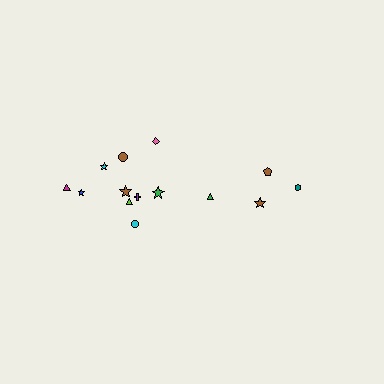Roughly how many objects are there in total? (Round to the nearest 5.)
Roughly 15 objects in total.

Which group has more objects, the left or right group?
The left group.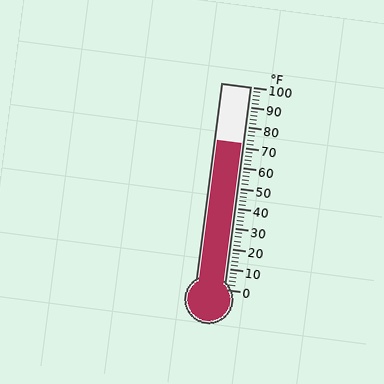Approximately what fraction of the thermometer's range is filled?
The thermometer is filled to approximately 70% of its range.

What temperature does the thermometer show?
The thermometer shows approximately 72°F.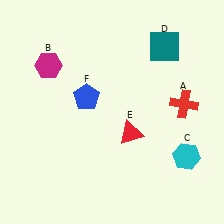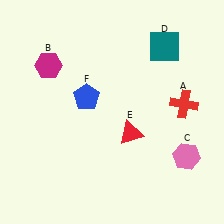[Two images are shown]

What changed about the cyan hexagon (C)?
In Image 1, C is cyan. In Image 2, it changed to pink.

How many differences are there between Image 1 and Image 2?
There is 1 difference between the two images.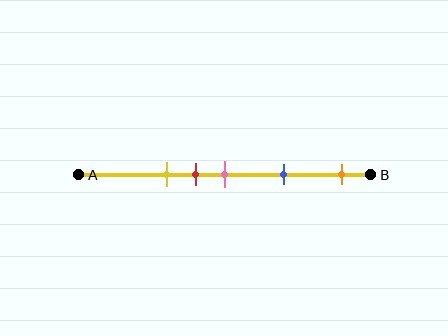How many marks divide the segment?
There are 5 marks dividing the segment.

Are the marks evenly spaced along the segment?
No, the marks are not evenly spaced.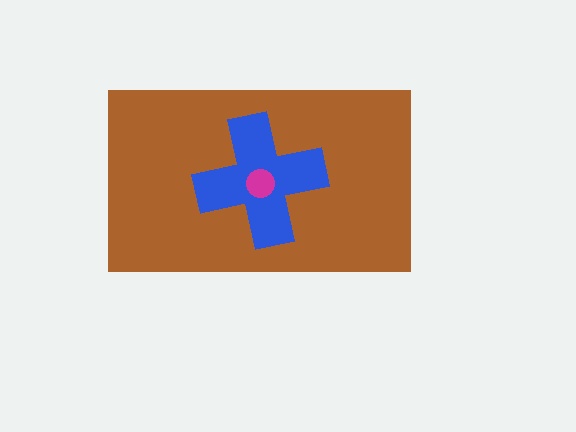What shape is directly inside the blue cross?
The magenta circle.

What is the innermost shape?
The magenta circle.